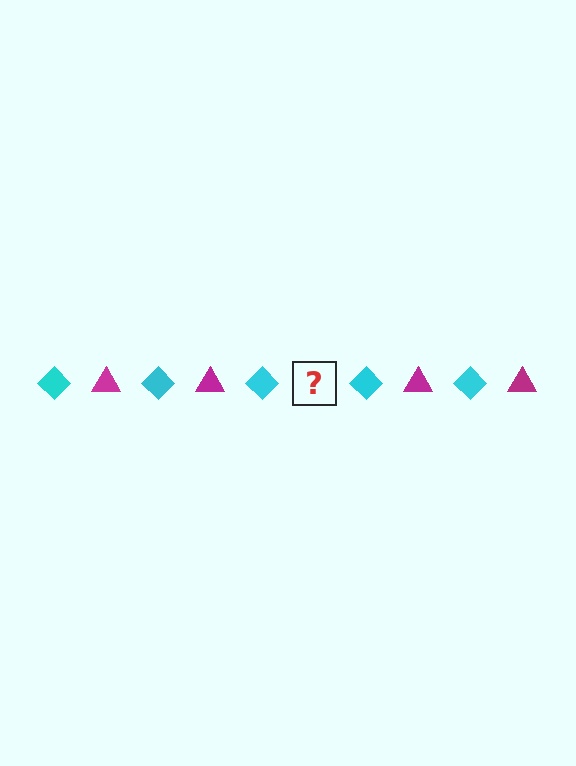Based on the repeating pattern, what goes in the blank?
The blank should be a magenta triangle.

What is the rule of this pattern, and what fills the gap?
The rule is that the pattern alternates between cyan diamond and magenta triangle. The gap should be filled with a magenta triangle.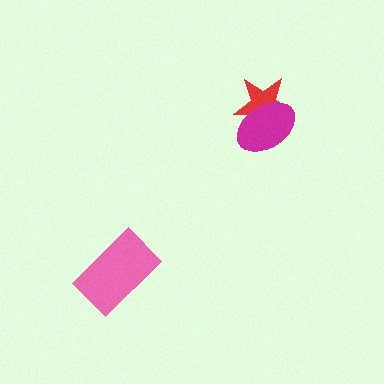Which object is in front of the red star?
The magenta ellipse is in front of the red star.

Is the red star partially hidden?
Yes, it is partially covered by another shape.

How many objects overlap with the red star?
1 object overlaps with the red star.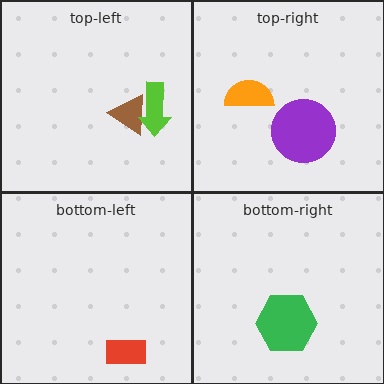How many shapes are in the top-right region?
2.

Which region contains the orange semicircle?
The top-right region.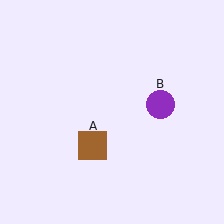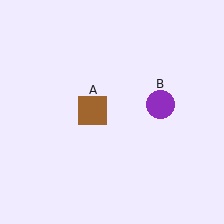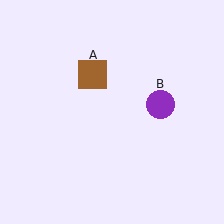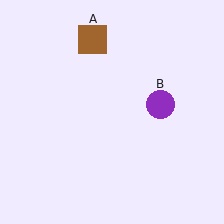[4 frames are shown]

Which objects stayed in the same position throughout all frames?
Purple circle (object B) remained stationary.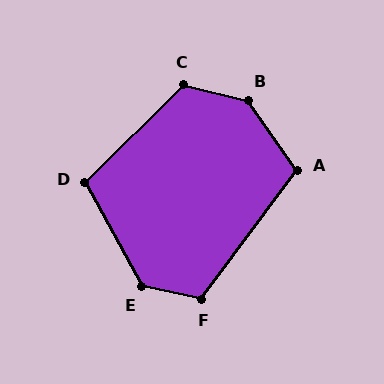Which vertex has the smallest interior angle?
D, at approximately 106 degrees.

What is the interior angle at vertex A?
Approximately 108 degrees (obtuse).